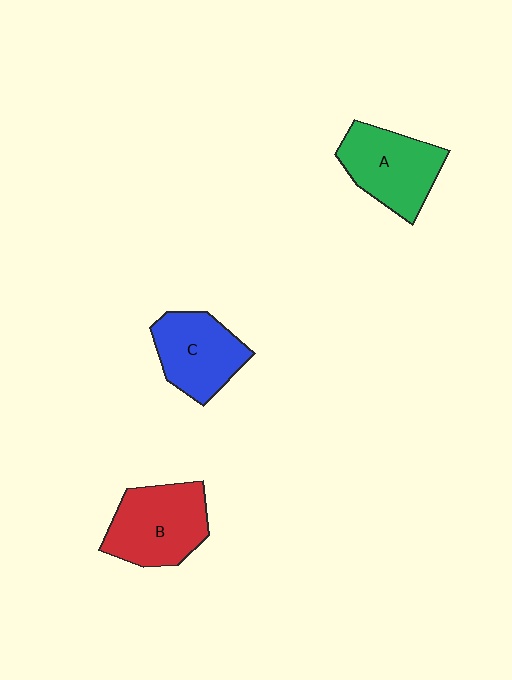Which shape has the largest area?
Shape B (red).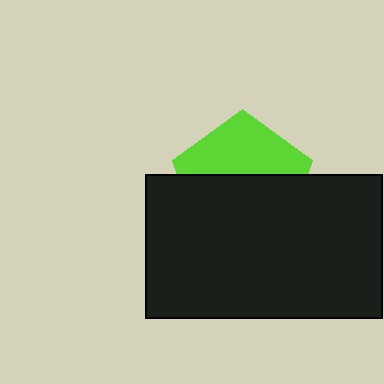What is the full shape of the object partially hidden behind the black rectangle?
The partially hidden object is a lime pentagon.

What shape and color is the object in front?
The object in front is a black rectangle.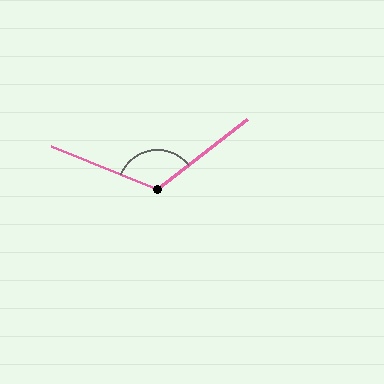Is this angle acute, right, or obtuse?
It is obtuse.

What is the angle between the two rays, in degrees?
Approximately 120 degrees.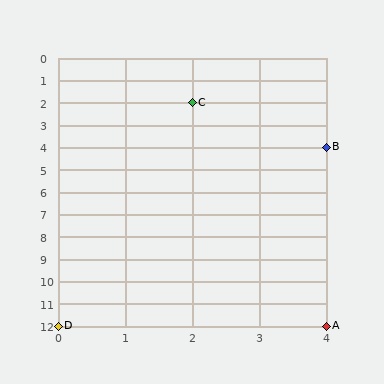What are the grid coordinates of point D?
Point D is at grid coordinates (0, 12).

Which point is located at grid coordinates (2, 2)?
Point C is at (2, 2).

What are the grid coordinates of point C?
Point C is at grid coordinates (2, 2).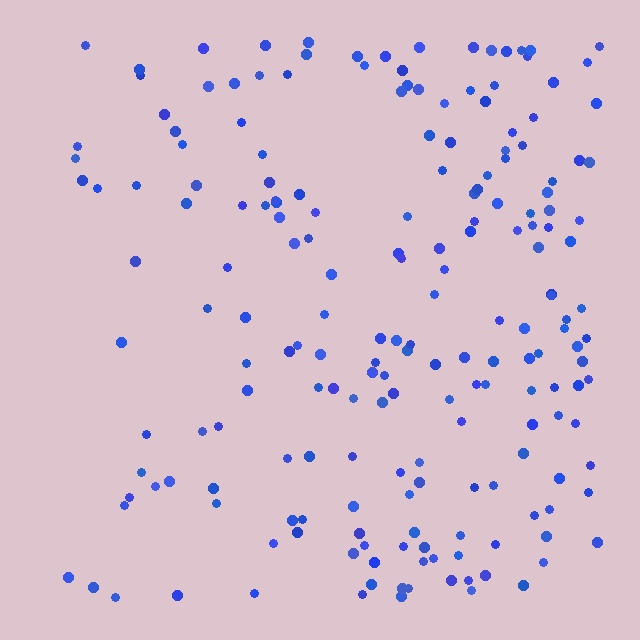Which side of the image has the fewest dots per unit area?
The left.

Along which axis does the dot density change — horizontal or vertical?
Horizontal.